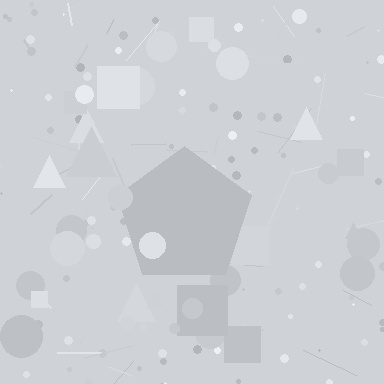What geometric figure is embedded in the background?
A pentagon is embedded in the background.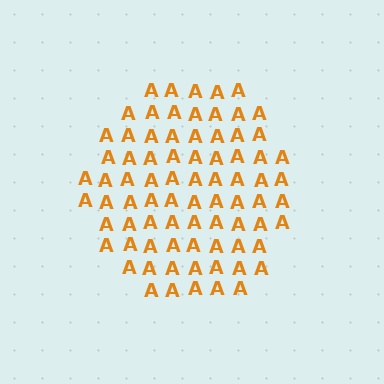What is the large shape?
The large shape is a hexagon.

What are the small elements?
The small elements are letter A's.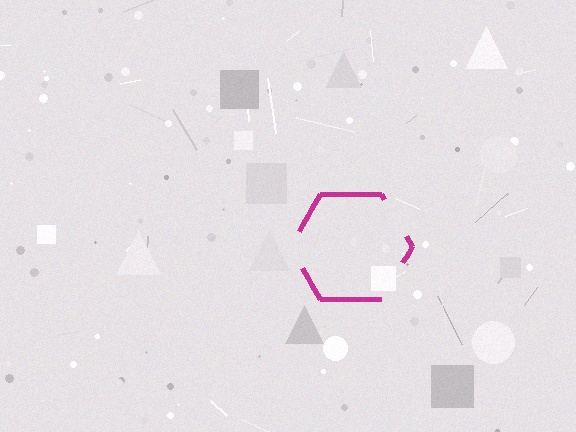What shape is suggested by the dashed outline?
The dashed outline suggests a hexagon.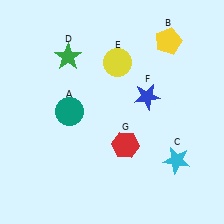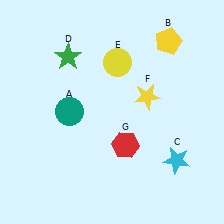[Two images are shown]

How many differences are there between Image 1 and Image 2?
There is 1 difference between the two images.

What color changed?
The star (F) changed from blue in Image 1 to yellow in Image 2.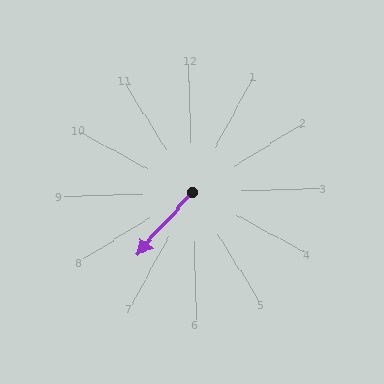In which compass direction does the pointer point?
Southwest.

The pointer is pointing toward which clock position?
Roughly 7 o'clock.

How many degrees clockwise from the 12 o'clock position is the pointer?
Approximately 223 degrees.